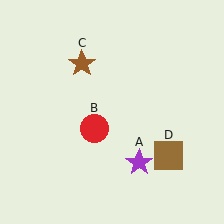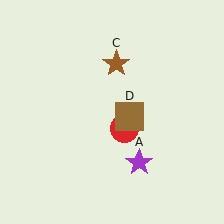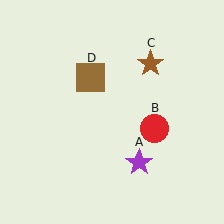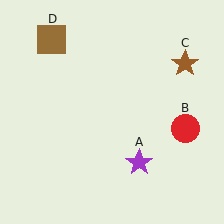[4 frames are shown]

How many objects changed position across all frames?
3 objects changed position: red circle (object B), brown star (object C), brown square (object D).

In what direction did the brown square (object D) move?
The brown square (object D) moved up and to the left.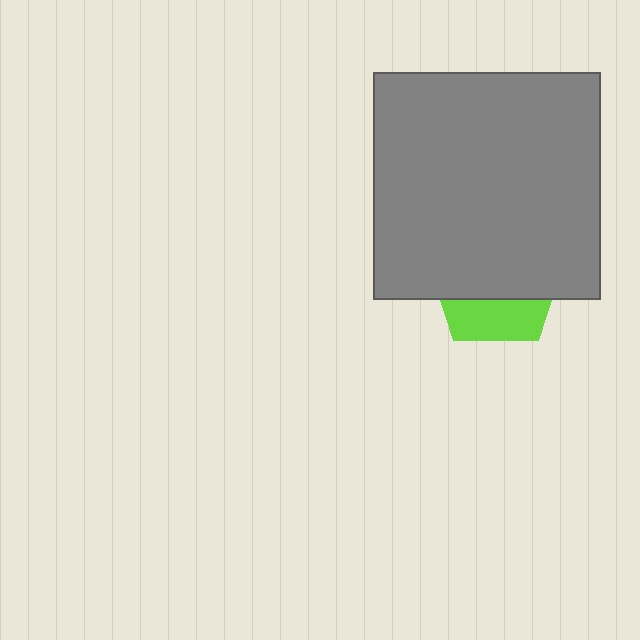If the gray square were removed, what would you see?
You would see the complete lime pentagon.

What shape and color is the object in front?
The object in front is a gray square.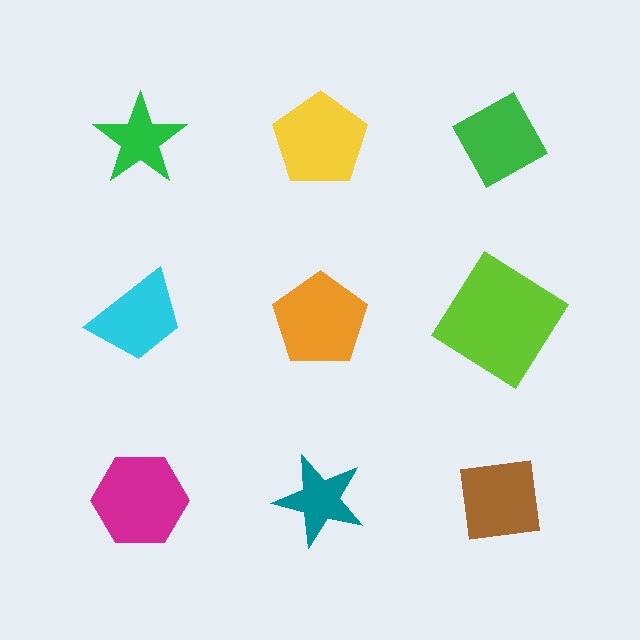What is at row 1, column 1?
A green star.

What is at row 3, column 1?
A magenta hexagon.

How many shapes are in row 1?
3 shapes.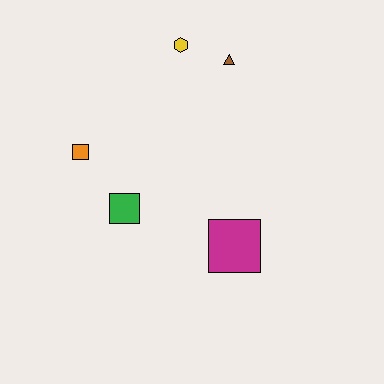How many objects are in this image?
There are 5 objects.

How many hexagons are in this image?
There is 1 hexagon.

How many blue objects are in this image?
There are no blue objects.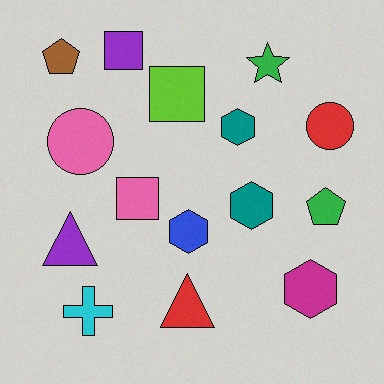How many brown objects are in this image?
There is 1 brown object.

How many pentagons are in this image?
There are 2 pentagons.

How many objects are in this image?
There are 15 objects.